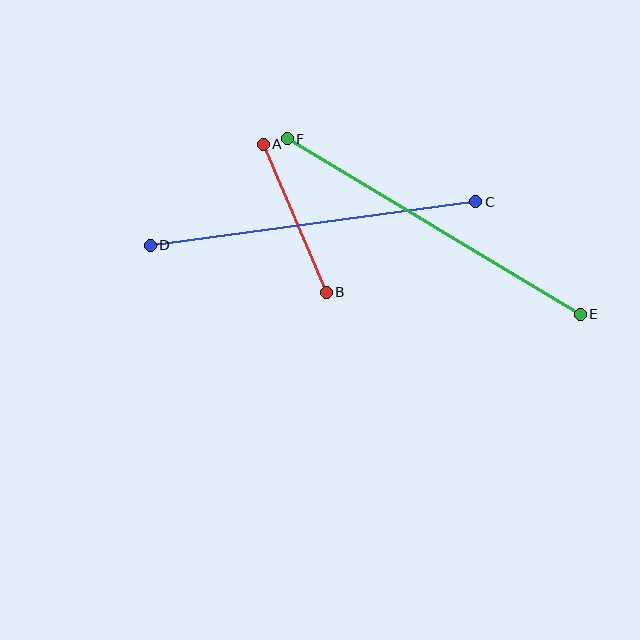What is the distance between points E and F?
The distance is approximately 342 pixels.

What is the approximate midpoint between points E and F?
The midpoint is at approximately (434, 226) pixels.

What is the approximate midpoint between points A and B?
The midpoint is at approximately (295, 218) pixels.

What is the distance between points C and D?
The distance is approximately 328 pixels.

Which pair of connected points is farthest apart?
Points E and F are farthest apart.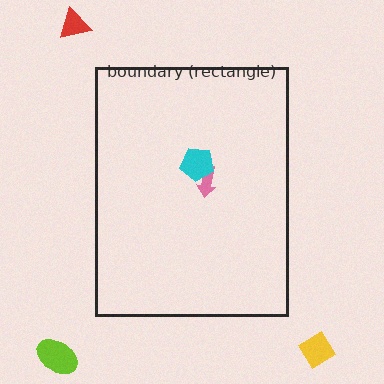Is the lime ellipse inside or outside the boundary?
Outside.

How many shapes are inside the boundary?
2 inside, 3 outside.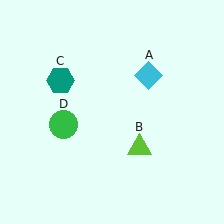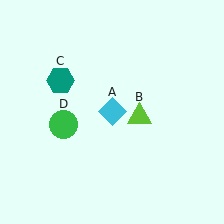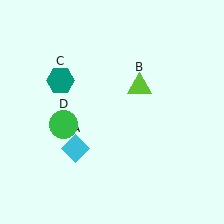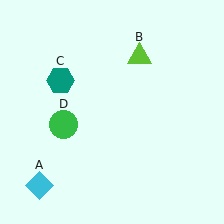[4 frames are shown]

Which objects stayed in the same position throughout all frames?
Teal hexagon (object C) and green circle (object D) remained stationary.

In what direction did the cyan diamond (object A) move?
The cyan diamond (object A) moved down and to the left.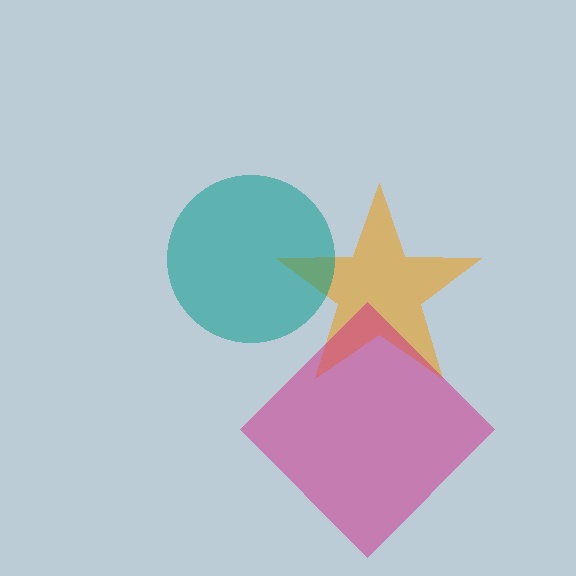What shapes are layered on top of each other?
The layered shapes are: an orange star, a magenta diamond, a teal circle.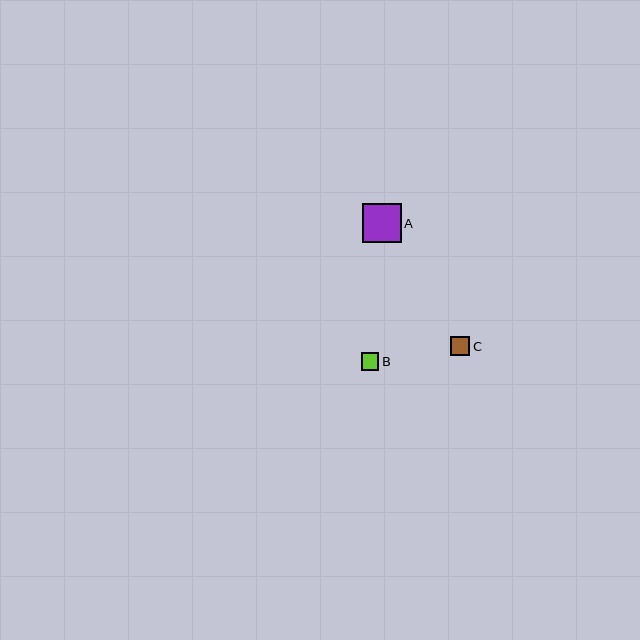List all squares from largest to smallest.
From largest to smallest: A, C, B.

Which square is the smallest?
Square B is the smallest with a size of approximately 18 pixels.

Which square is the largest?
Square A is the largest with a size of approximately 39 pixels.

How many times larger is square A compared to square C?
Square A is approximately 2.0 times the size of square C.